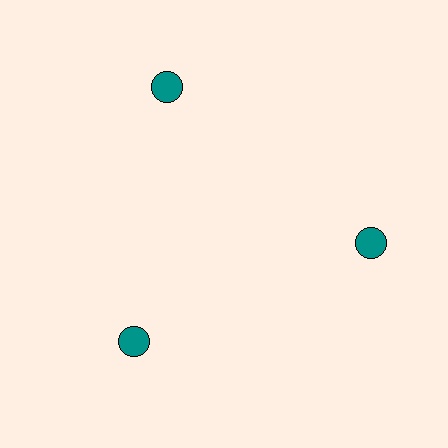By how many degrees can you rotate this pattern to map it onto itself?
The pattern maps onto itself every 120 degrees of rotation.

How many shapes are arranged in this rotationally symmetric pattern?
There are 3 shapes, arranged in 3 groups of 1.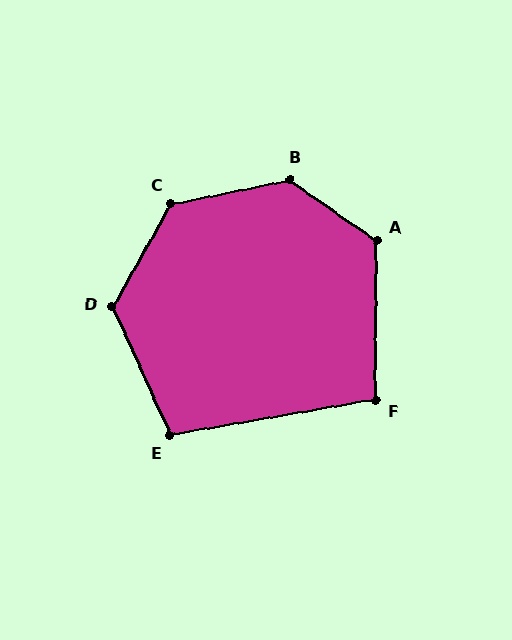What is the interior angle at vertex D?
Approximately 126 degrees (obtuse).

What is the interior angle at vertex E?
Approximately 104 degrees (obtuse).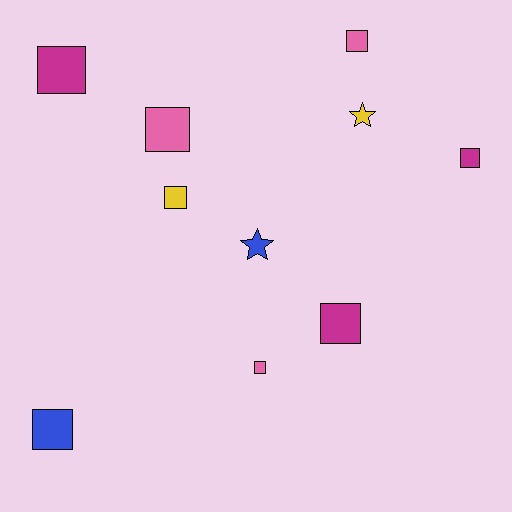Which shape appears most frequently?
Square, with 8 objects.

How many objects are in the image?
There are 10 objects.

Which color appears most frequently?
Pink, with 3 objects.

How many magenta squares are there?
There are 3 magenta squares.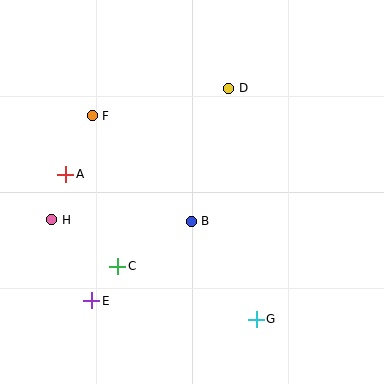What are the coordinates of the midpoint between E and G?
The midpoint between E and G is at (174, 310).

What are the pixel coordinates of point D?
Point D is at (229, 88).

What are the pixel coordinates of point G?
Point G is at (256, 319).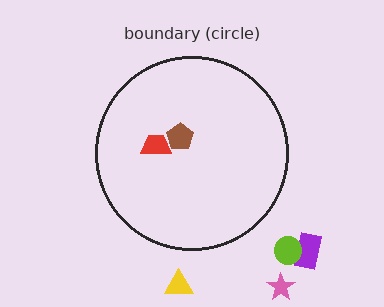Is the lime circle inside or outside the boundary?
Outside.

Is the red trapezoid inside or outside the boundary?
Inside.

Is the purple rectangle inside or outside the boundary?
Outside.